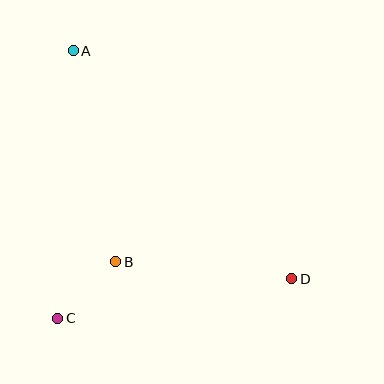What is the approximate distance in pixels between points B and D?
The distance between B and D is approximately 176 pixels.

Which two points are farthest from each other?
Points A and D are farthest from each other.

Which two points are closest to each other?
Points B and C are closest to each other.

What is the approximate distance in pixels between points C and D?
The distance between C and D is approximately 237 pixels.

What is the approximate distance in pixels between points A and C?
The distance between A and C is approximately 268 pixels.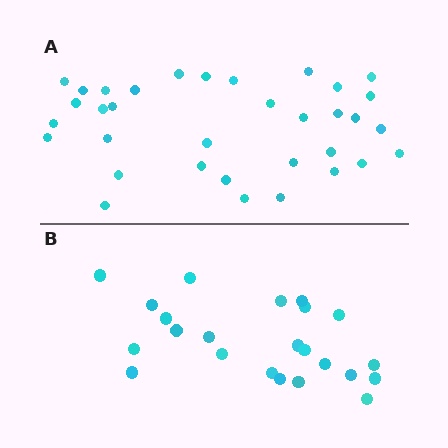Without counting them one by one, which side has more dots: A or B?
Region A (the top region) has more dots.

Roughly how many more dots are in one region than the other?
Region A has roughly 12 or so more dots than region B.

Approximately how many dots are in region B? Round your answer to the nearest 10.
About 20 dots. (The exact count is 23, which rounds to 20.)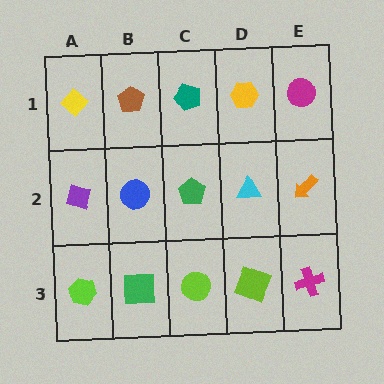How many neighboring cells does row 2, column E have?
3.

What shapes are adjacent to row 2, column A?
A yellow diamond (row 1, column A), a lime hexagon (row 3, column A), a blue circle (row 2, column B).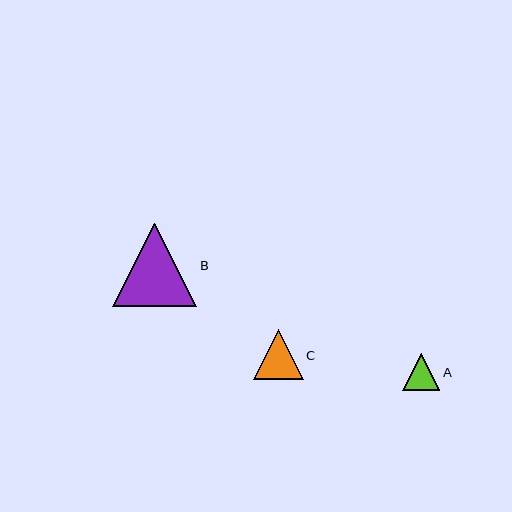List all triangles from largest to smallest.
From largest to smallest: B, C, A.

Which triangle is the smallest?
Triangle A is the smallest with a size of approximately 37 pixels.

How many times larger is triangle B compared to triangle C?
Triangle B is approximately 1.7 times the size of triangle C.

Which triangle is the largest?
Triangle B is the largest with a size of approximately 84 pixels.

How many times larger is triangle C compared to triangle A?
Triangle C is approximately 1.3 times the size of triangle A.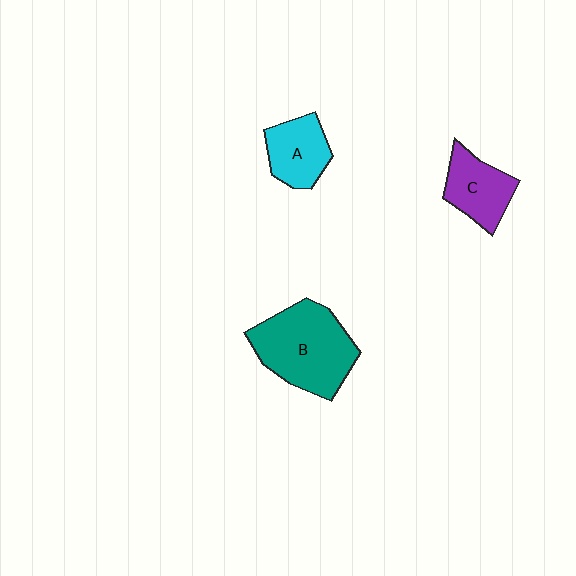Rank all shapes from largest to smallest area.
From largest to smallest: B (teal), C (purple), A (cyan).